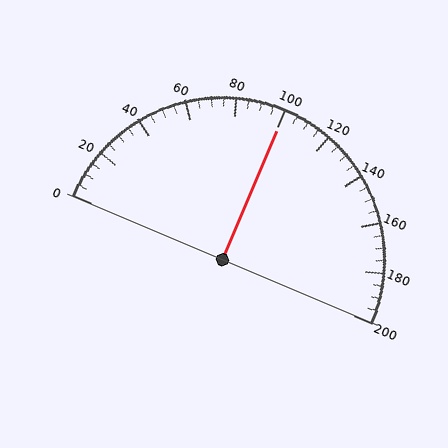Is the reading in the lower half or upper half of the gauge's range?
The reading is in the upper half of the range (0 to 200).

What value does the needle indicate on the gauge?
The needle indicates approximately 100.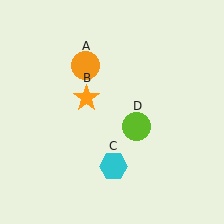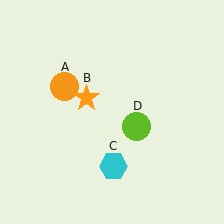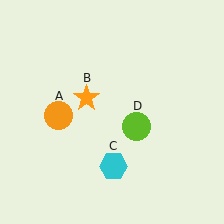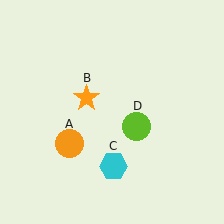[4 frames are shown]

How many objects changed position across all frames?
1 object changed position: orange circle (object A).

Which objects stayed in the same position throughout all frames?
Orange star (object B) and cyan hexagon (object C) and lime circle (object D) remained stationary.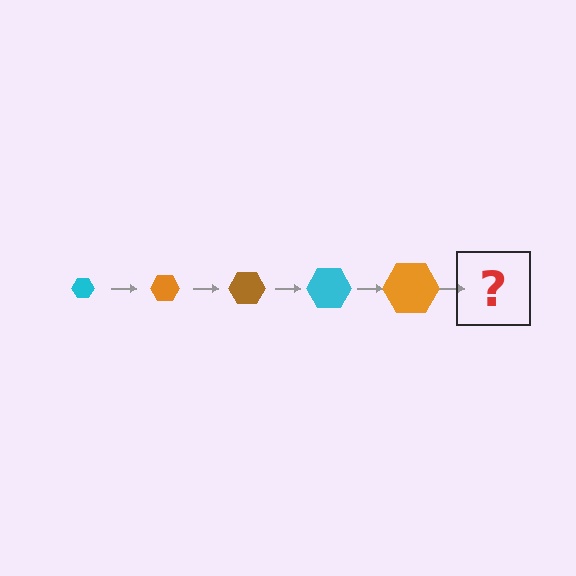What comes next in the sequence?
The next element should be a brown hexagon, larger than the previous one.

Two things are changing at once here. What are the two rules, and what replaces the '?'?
The two rules are that the hexagon grows larger each step and the color cycles through cyan, orange, and brown. The '?' should be a brown hexagon, larger than the previous one.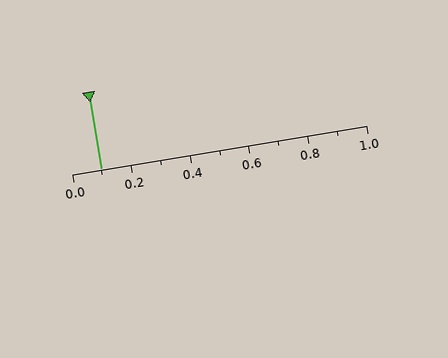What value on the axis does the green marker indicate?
The marker indicates approximately 0.1.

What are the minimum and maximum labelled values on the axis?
The axis runs from 0.0 to 1.0.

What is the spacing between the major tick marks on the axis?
The major ticks are spaced 0.2 apart.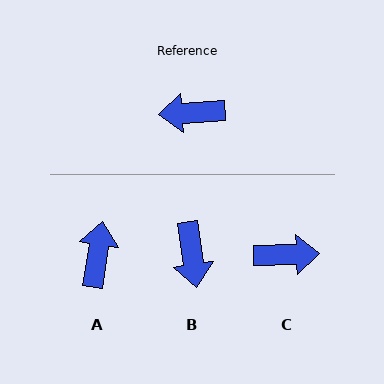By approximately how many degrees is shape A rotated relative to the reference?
Approximately 103 degrees clockwise.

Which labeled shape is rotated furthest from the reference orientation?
C, about 178 degrees away.